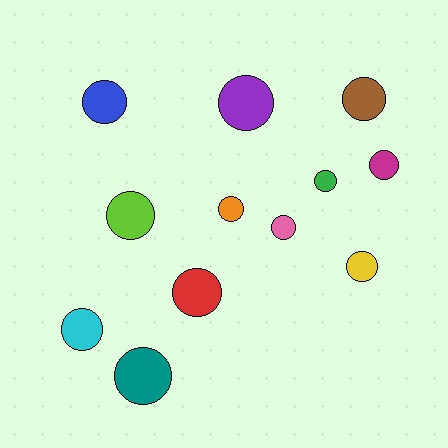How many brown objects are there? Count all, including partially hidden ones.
There is 1 brown object.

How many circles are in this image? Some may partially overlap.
There are 12 circles.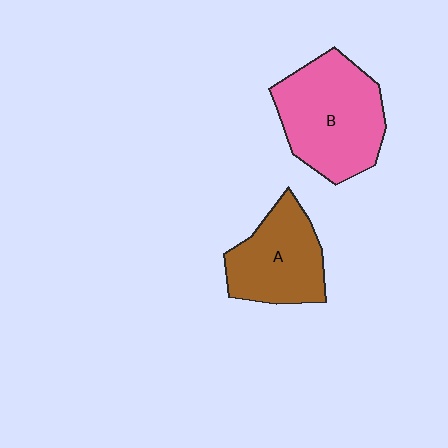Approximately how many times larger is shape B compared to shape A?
Approximately 1.3 times.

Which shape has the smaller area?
Shape A (brown).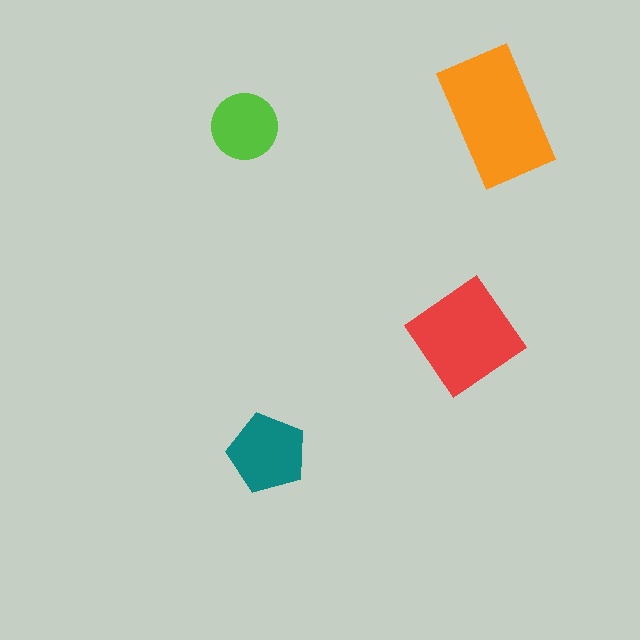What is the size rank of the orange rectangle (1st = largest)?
1st.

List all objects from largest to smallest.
The orange rectangle, the red diamond, the teal pentagon, the lime circle.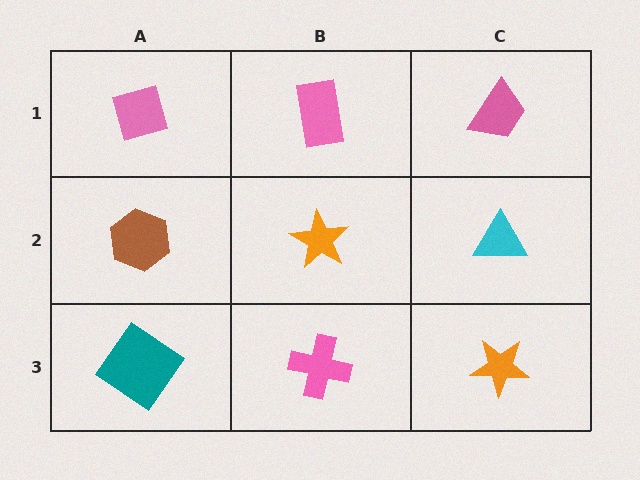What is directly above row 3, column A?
A brown hexagon.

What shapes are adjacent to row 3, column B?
An orange star (row 2, column B), a teal diamond (row 3, column A), an orange star (row 3, column C).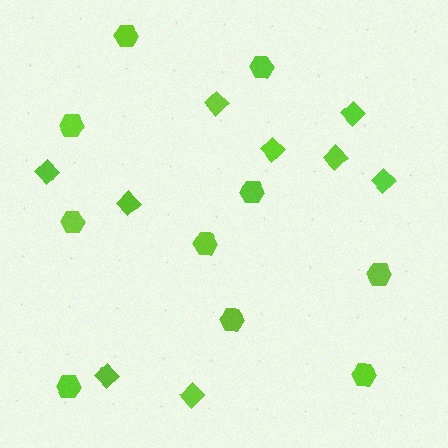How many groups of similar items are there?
There are 2 groups: one group of diamonds (9) and one group of hexagons (10).